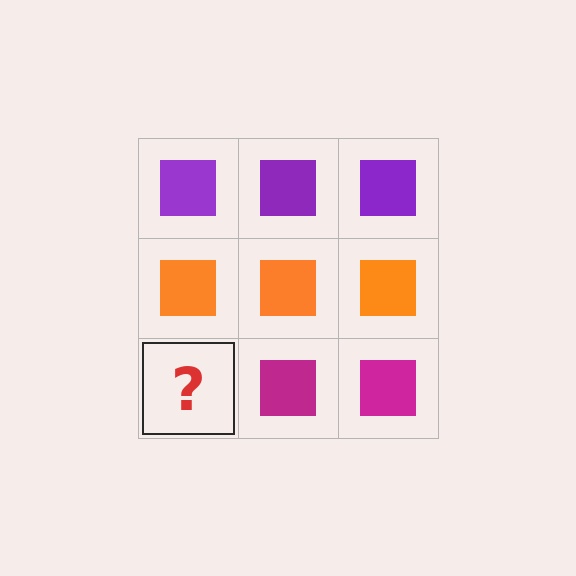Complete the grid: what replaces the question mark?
The question mark should be replaced with a magenta square.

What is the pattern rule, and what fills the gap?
The rule is that each row has a consistent color. The gap should be filled with a magenta square.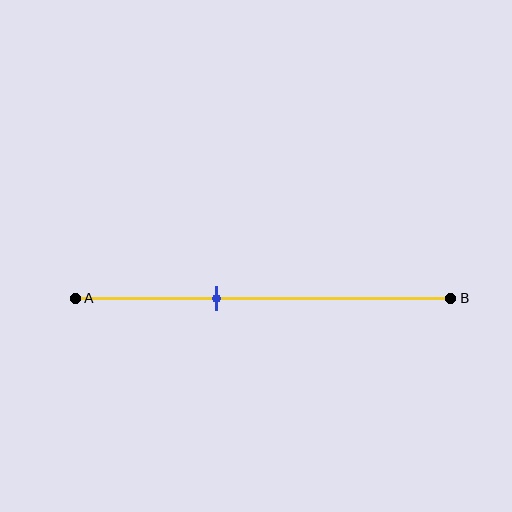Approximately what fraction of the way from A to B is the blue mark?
The blue mark is approximately 40% of the way from A to B.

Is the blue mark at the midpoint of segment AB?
No, the mark is at about 40% from A, not at the 50% midpoint.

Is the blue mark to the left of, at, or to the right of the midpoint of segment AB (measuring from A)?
The blue mark is to the left of the midpoint of segment AB.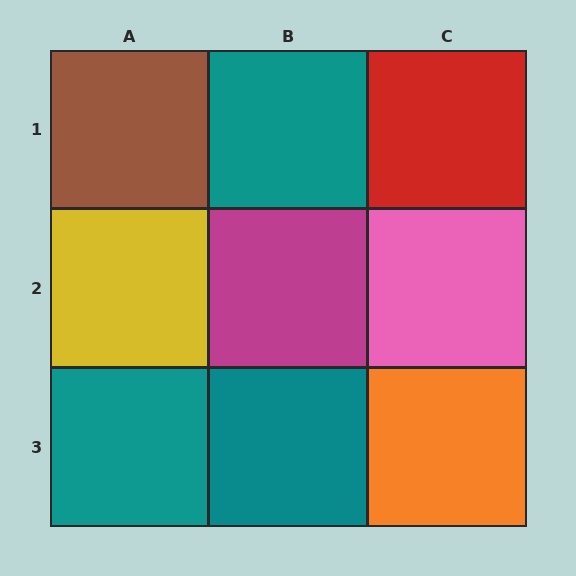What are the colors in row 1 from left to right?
Brown, teal, red.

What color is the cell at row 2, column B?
Magenta.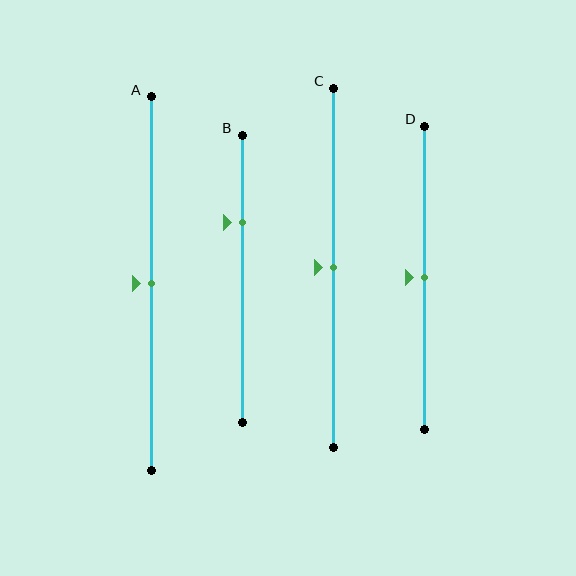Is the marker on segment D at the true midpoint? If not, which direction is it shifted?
Yes, the marker on segment D is at the true midpoint.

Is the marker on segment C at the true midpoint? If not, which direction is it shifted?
Yes, the marker on segment C is at the true midpoint.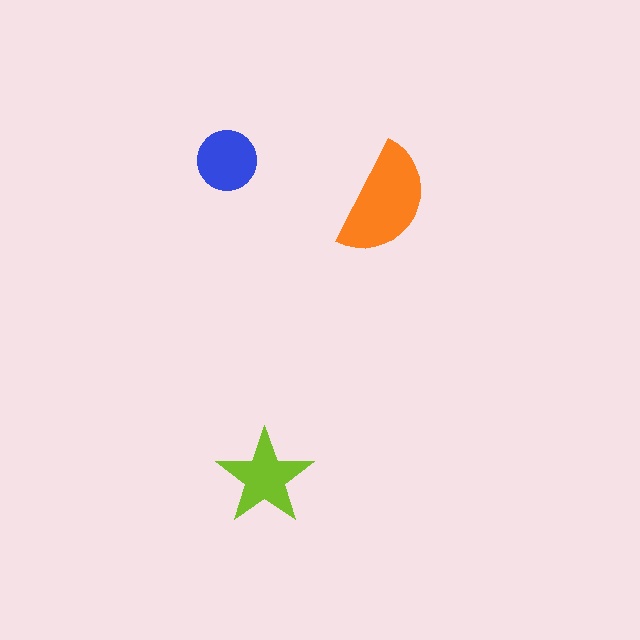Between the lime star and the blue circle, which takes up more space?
The lime star.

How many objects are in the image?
There are 3 objects in the image.